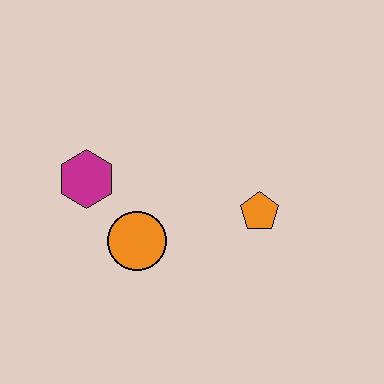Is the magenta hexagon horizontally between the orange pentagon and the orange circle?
No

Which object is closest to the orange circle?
The magenta hexagon is closest to the orange circle.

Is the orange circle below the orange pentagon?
Yes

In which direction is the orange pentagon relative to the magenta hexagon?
The orange pentagon is to the right of the magenta hexagon.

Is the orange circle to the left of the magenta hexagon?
No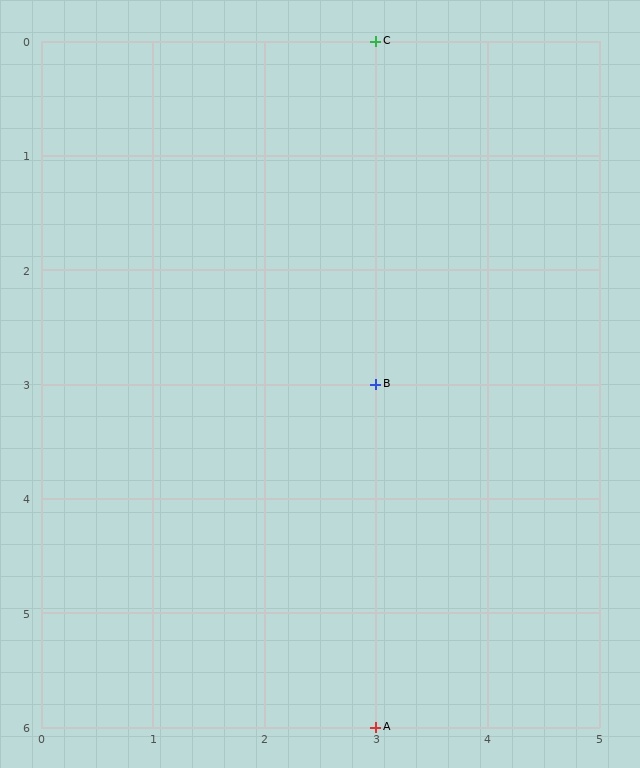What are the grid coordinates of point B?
Point B is at grid coordinates (3, 3).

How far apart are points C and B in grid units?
Points C and B are 3 rows apart.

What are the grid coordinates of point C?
Point C is at grid coordinates (3, 0).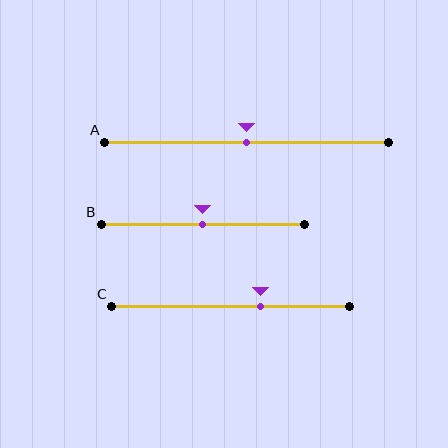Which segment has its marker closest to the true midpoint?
Segment A has its marker closest to the true midpoint.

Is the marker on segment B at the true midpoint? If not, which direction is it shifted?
Yes, the marker on segment B is at the true midpoint.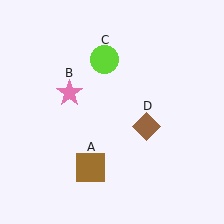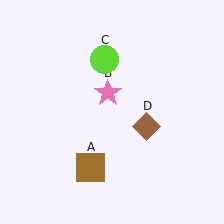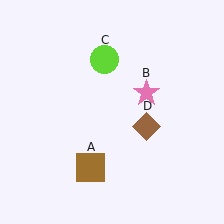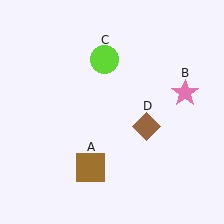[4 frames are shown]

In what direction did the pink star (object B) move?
The pink star (object B) moved right.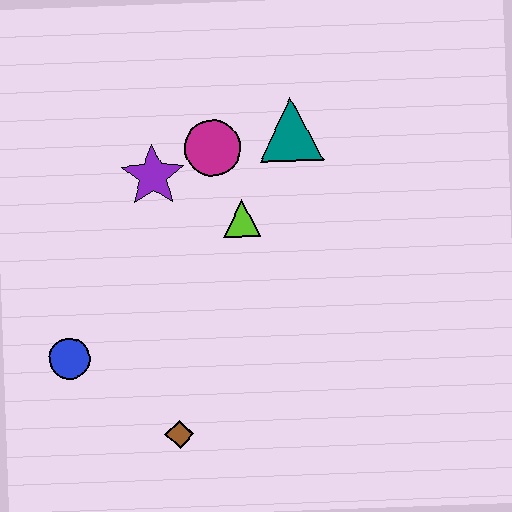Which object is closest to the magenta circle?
The purple star is closest to the magenta circle.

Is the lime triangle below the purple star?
Yes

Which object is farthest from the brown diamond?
The teal triangle is farthest from the brown diamond.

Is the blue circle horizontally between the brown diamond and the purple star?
No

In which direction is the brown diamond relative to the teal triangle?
The brown diamond is below the teal triangle.